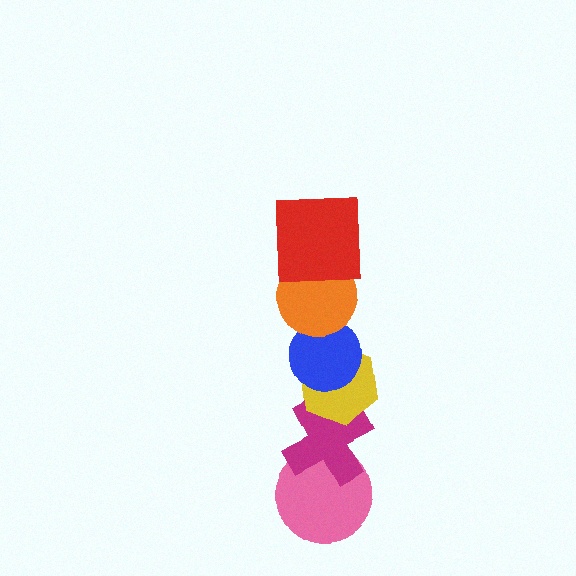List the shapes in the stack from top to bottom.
From top to bottom: the red square, the orange circle, the blue circle, the yellow hexagon, the magenta cross, the pink circle.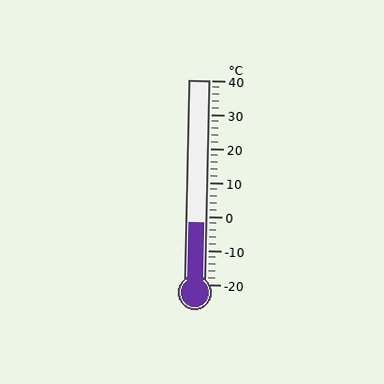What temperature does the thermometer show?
The thermometer shows approximately -2°C.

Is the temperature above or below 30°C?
The temperature is below 30°C.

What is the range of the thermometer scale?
The thermometer scale ranges from -20°C to 40°C.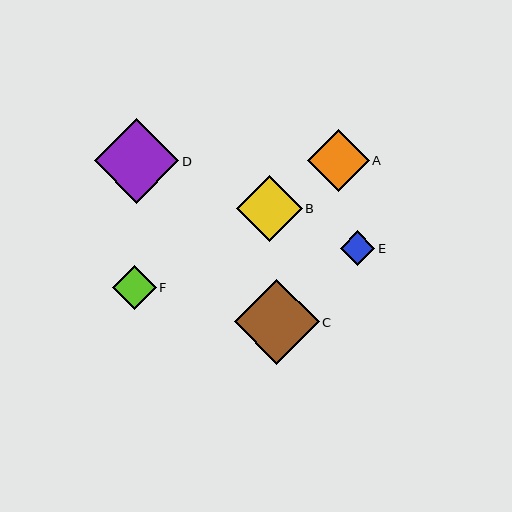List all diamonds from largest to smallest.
From largest to smallest: C, D, B, A, F, E.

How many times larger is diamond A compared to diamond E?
Diamond A is approximately 1.8 times the size of diamond E.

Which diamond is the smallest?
Diamond E is the smallest with a size of approximately 35 pixels.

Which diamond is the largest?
Diamond C is the largest with a size of approximately 85 pixels.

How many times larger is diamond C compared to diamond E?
Diamond C is approximately 2.5 times the size of diamond E.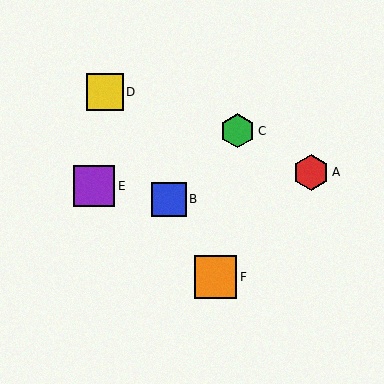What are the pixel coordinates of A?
Object A is at (311, 172).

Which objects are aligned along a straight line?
Objects B, D, F are aligned along a straight line.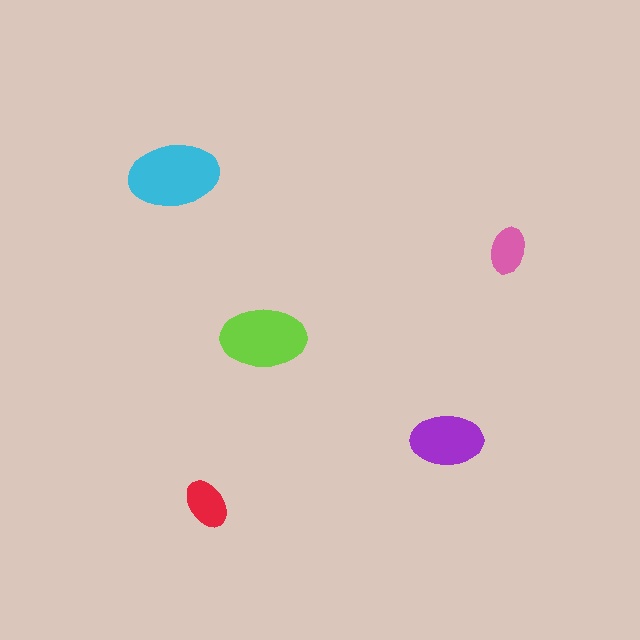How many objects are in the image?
There are 5 objects in the image.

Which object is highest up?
The cyan ellipse is topmost.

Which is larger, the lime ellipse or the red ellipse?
The lime one.